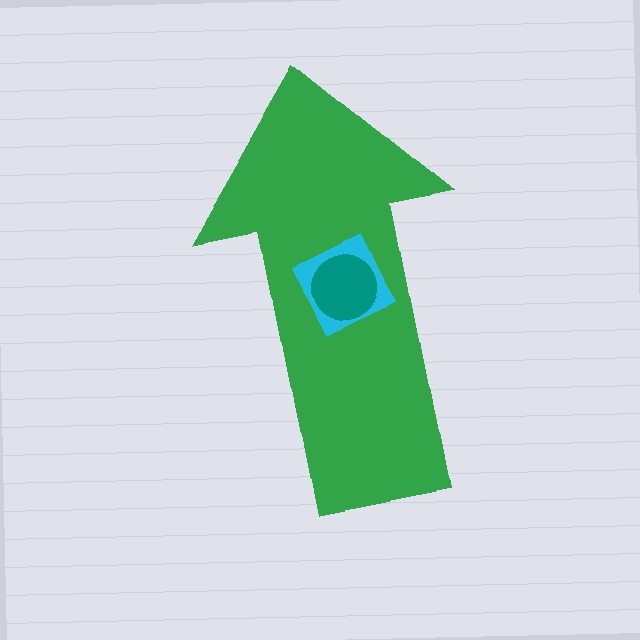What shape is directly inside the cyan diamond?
The teal circle.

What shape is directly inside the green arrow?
The cyan diamond.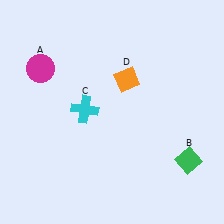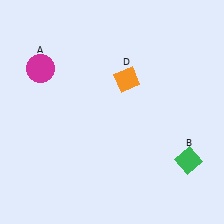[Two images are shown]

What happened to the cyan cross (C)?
The cyan cross (C) was removed in Image 2. It was in the top-left area of Image 1.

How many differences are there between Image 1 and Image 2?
There is 1 difference between the two images.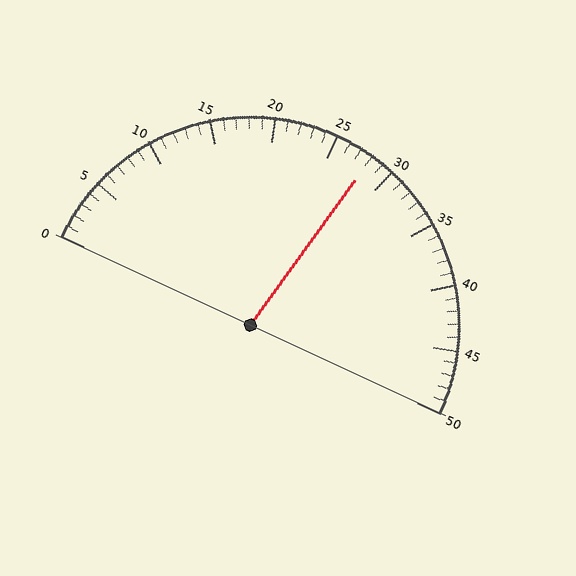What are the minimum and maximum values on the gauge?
The gauge ranges from 0 to 50.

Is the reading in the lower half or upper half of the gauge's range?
The reading is in the upper half of the range (0 to 50).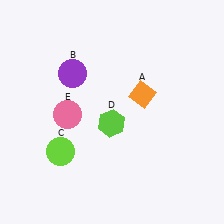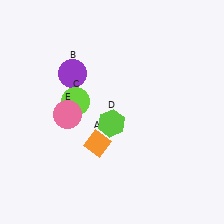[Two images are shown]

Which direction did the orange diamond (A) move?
The orange diamond (A) moved down.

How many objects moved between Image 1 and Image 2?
2 objects moved between the two images.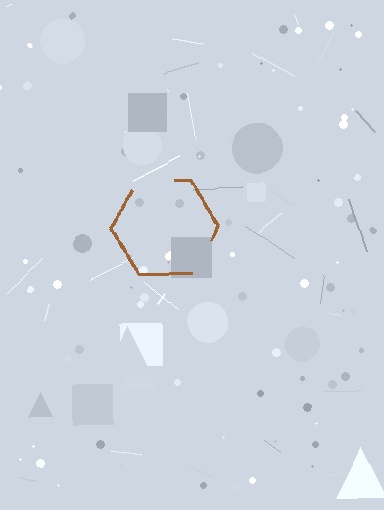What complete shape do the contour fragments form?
The contour fragments form a hexagon.